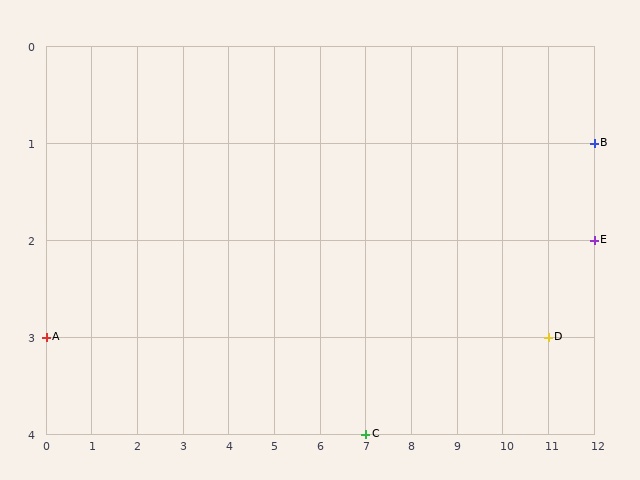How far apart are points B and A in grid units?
Points B and A are 12 columns and 2 rows apart (about 12.2 grid units diagonally).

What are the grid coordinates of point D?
Point D is at grid coordinates (11, 3).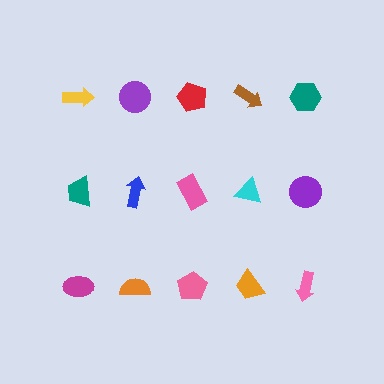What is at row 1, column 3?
A red pentagon.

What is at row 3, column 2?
An orange semicircle.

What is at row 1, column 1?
A yellow arrow.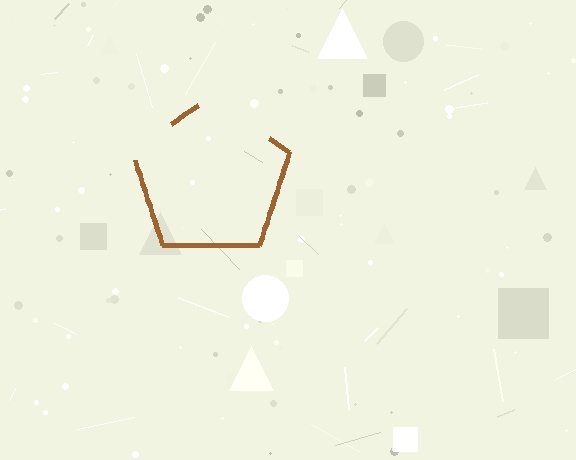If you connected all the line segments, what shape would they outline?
They would outline a pentagon.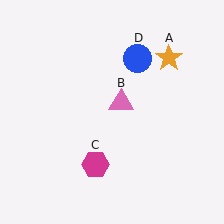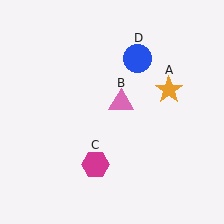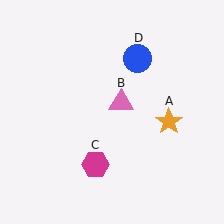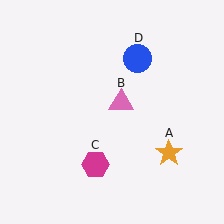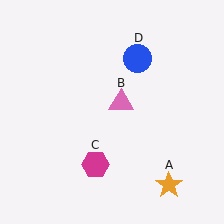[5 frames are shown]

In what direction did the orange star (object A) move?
The orange star (object A) moved down.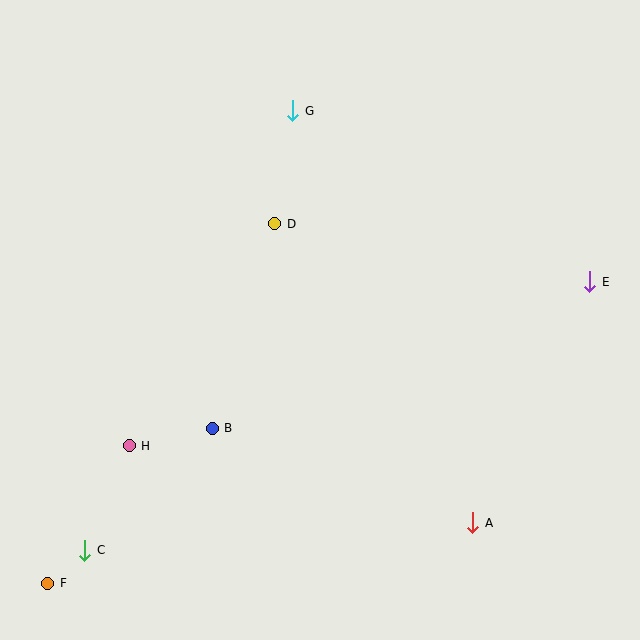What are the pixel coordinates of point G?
Point G is at (293, 111).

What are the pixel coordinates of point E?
Point E is at (590, 282).